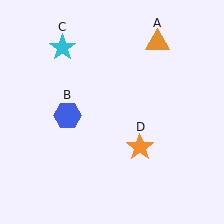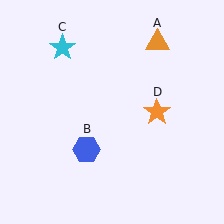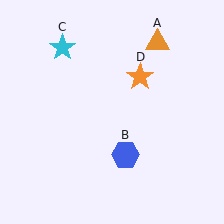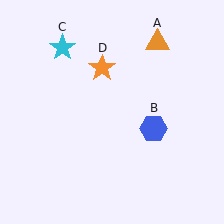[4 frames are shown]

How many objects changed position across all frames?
2 objects changed position: blue hexagon (object B), orange star (object D).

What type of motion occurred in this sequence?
The blue hexagon (object B), orange star (object D) rotated counterclockwise around the center of the scene.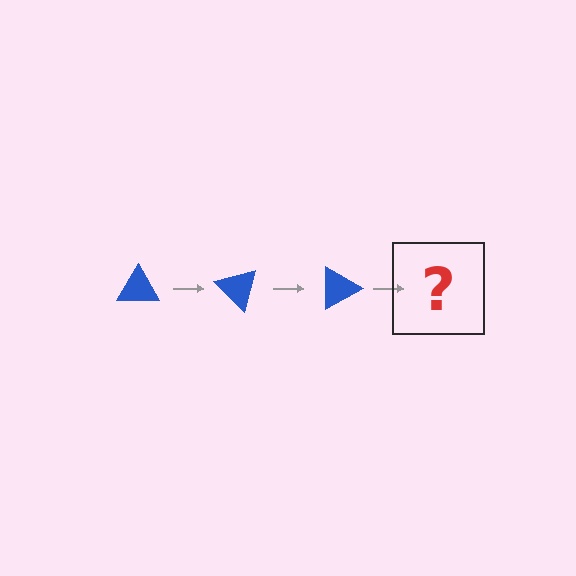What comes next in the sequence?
The next element should be a blue triangle rotated 135 degrees.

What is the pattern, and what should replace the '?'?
The pattern is that the triangle rotates 45 degrees each step. The '?' should be a blue triangle rotated 135 degrees.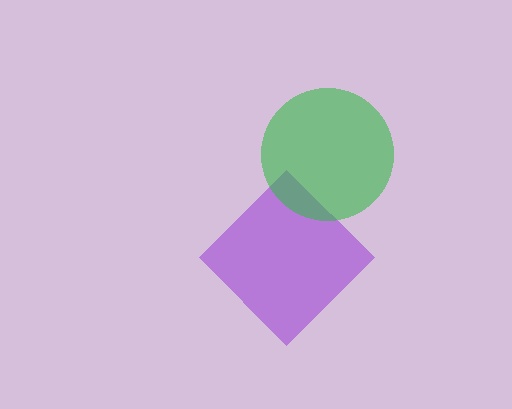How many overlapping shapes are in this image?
There are 2 overlapping shapes in the image.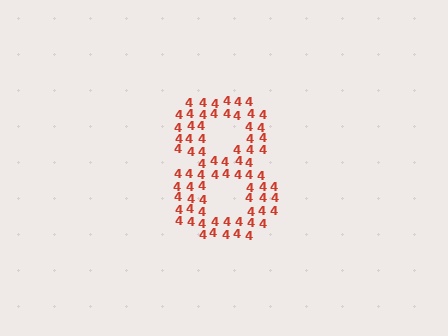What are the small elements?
The small elements are digit 4's.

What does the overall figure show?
The overall figure shows the digit 8.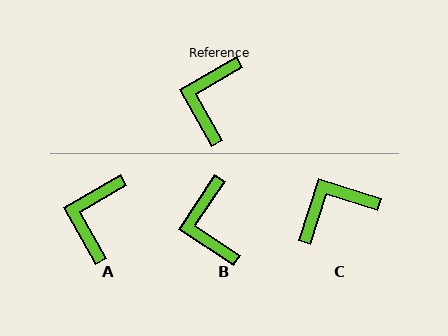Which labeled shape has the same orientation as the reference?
A.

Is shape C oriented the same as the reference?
No, it is off by about 48 degrees.